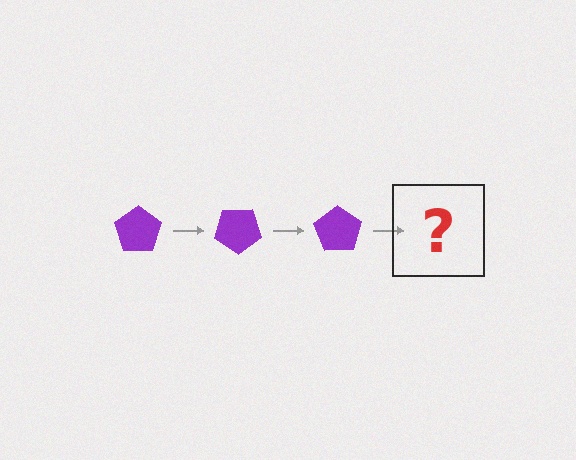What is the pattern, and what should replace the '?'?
The pattern is that the pentagon rotates 35 degrees each step. The '?' should be a purple pentagon rotated 105 degrees.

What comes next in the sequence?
The next element should be a purple pentagon rotated 105 degrees.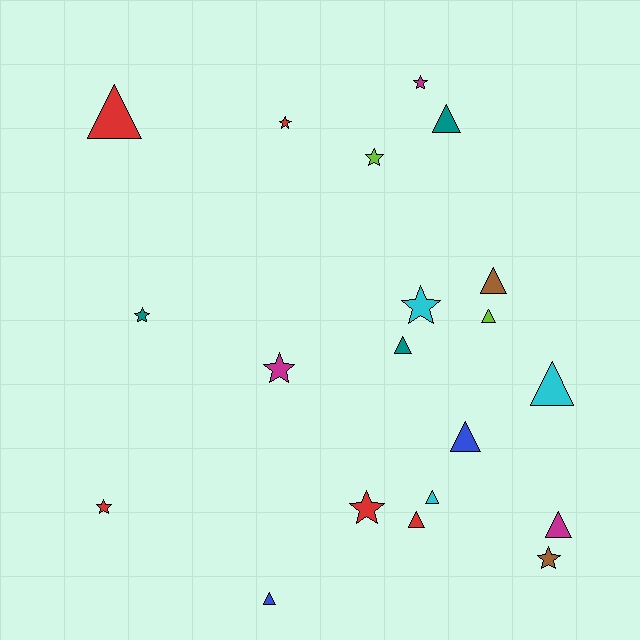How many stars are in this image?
There are 9 stars.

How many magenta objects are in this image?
There are 3 magenta objects.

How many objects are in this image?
There are 20 objects.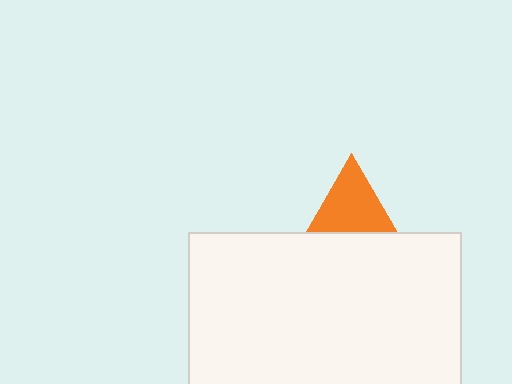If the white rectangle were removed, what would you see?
You would see the complete orange triangle.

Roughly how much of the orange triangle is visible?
A small part of it is visible (roughly 44%).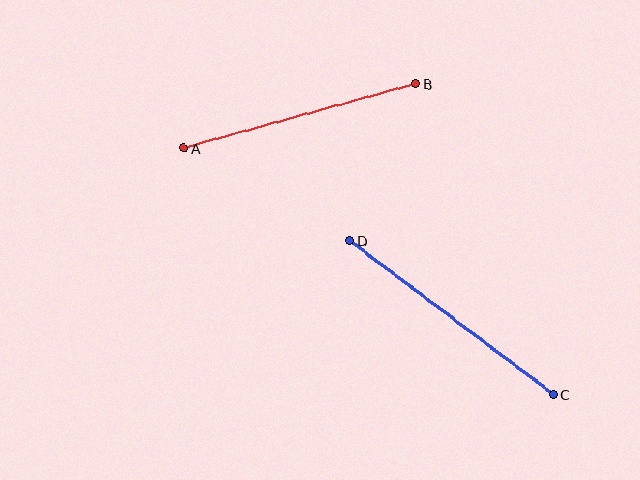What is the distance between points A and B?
The distance is approximately 241 pixels.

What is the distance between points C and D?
The distance is approximately 255 pixels.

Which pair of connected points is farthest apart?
Points C and D are farthest apart.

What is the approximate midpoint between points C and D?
The midpoint is at approximately (451, 318) pixels.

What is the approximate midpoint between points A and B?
The midpoint is at approximately (300, 116) pixels.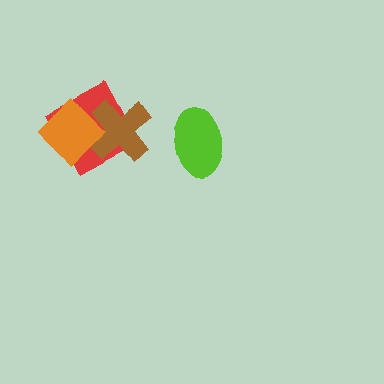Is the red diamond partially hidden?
Yes, it is partially covered by another shape.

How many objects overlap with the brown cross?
2 objects overlap with the brown cross.